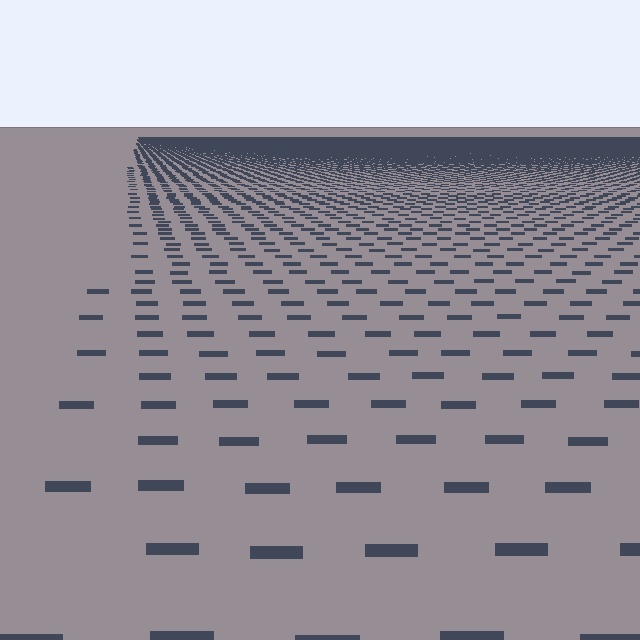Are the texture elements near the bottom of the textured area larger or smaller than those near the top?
Larger. Near the bottom, elements are closer to the viewer and appear at a bigger on-screen size.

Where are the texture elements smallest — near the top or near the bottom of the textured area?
Near the top.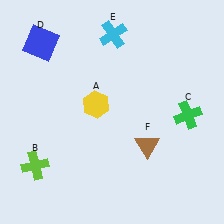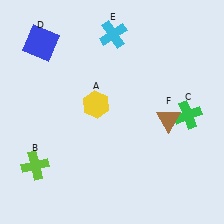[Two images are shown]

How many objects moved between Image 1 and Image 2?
1 object moved between the two images.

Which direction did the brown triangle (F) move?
The brown triangle (F) moved up.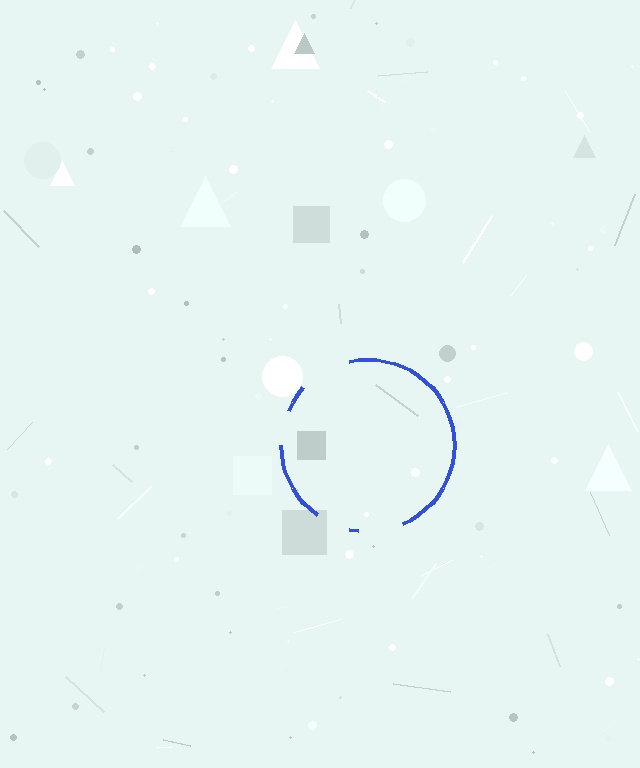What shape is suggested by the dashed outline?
The dashed outline suggests a circle.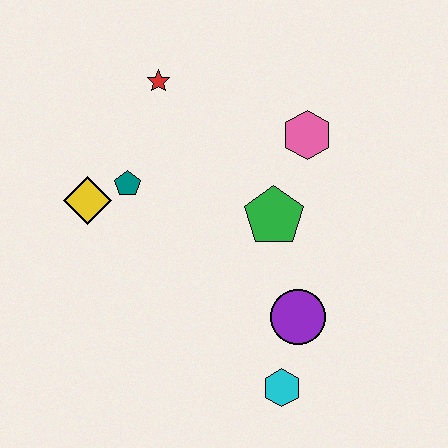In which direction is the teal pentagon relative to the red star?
The teal pentagon is below the red star.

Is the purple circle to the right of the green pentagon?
Yes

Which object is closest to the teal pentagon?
The yellow diamond is closest to the teal pentagon.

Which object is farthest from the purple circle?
The red star is farthest from the purple circle.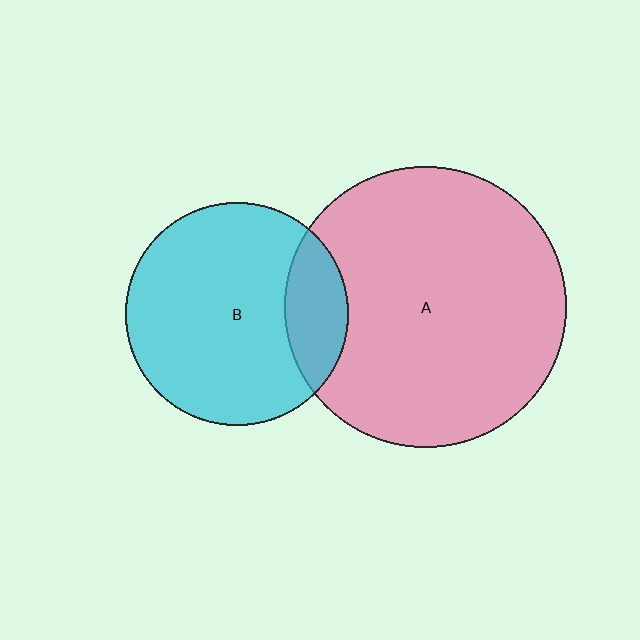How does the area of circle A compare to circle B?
Approximately 1.6 times.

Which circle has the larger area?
Circle A (pink).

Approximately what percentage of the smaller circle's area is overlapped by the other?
Approximately 20%.